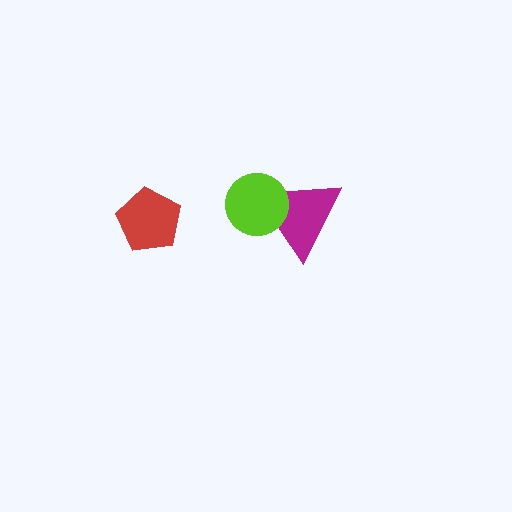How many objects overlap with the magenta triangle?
1 object overlaps with the magenta triangle.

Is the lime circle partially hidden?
No, no other shape covers it.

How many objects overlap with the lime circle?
1 object overlaps with the lime circle.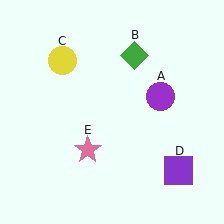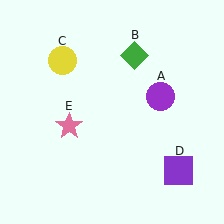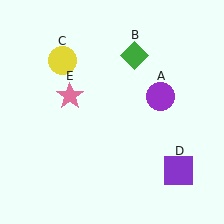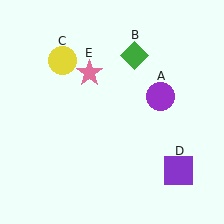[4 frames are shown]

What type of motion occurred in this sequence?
The pink star (object E) rotated clockwise around the center of the scene.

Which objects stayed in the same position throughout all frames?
Purple circle (object A) and green diamond (object B) and yellow circle (object C) and purple square (object D) remained stationary.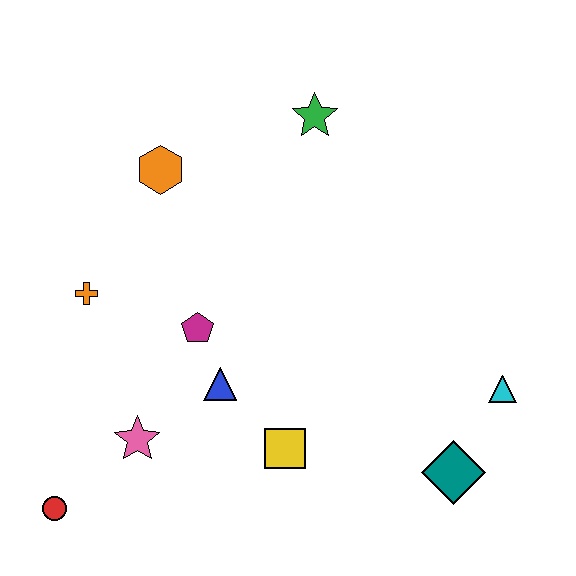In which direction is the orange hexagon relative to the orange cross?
The orange hexagon is above the orange cross.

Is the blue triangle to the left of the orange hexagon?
No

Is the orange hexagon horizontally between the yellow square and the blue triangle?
No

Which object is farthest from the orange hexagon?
The teal diamond is farthest from the orange hexagon.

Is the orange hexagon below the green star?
Yes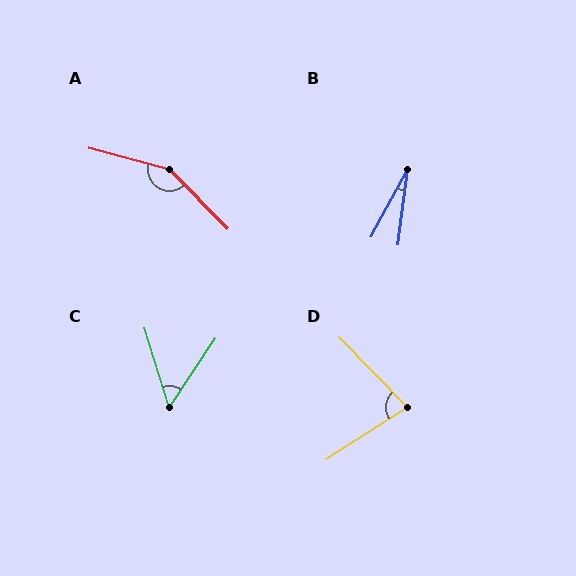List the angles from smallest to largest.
B (21°), C (51°), D (78°), A (150°).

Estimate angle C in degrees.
Approximately 51 degrees.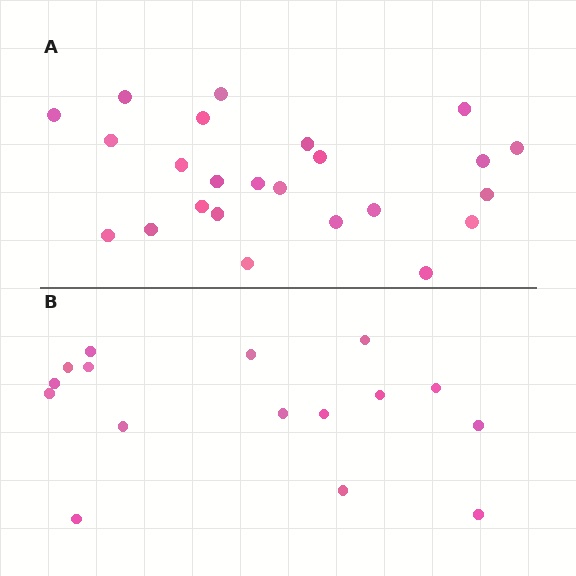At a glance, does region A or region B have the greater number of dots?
Region A (the top region) has more dots.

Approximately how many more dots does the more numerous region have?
Region A has roughly 8 or so more dots than region B.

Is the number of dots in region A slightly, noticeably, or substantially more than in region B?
Region A has substantially more. The ratio is roughly 1.5 to 1.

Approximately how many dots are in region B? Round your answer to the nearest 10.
About 20 dots. (The exact count is 16, which rounds to 20.)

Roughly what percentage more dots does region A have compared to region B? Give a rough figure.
About 50% more.